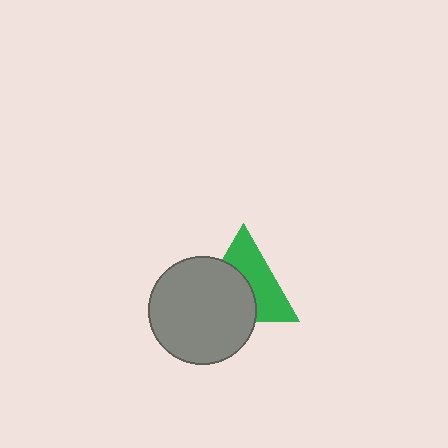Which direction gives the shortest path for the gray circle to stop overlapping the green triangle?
Moving toward the lower-left gives the shortest separation.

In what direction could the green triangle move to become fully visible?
The green triangle could move toward the upper-right. That would shift it out from behind the gray circle entirely.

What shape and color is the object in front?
The object in front is a gray circle.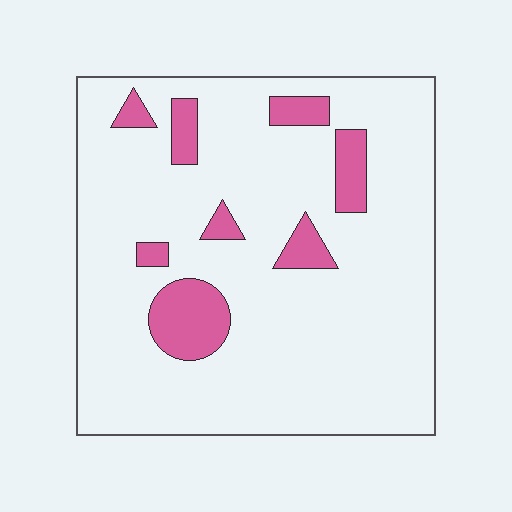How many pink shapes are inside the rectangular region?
8.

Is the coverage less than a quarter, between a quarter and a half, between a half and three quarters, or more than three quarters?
Less than a quarter.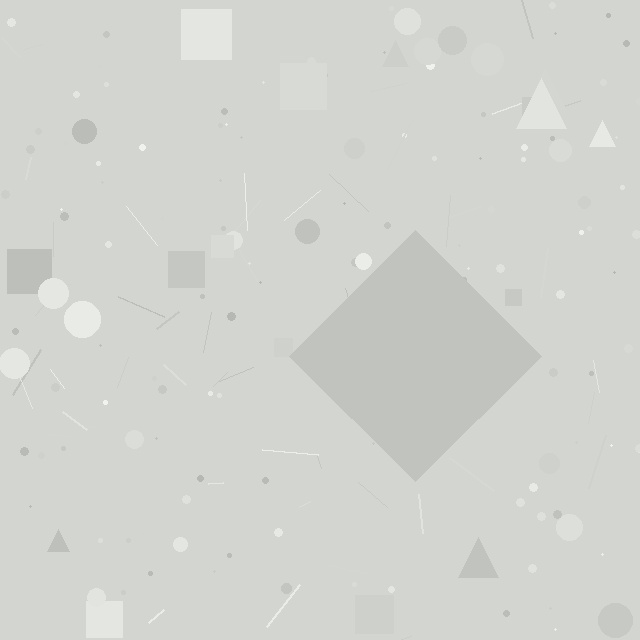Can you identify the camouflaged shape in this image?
The camouflaged shape is a diamond.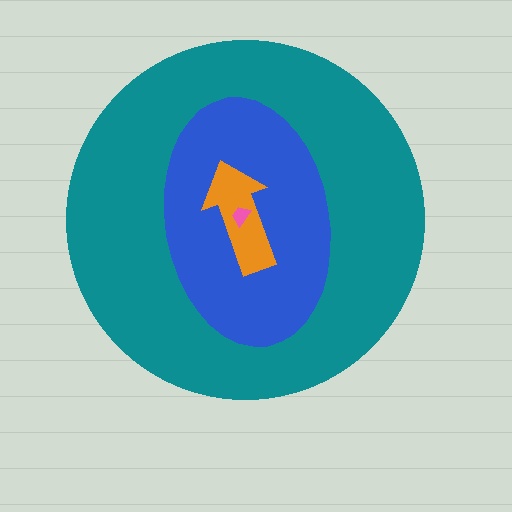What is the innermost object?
The pink trapezoid.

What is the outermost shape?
The teal circle.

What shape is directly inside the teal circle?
The blue ellipse.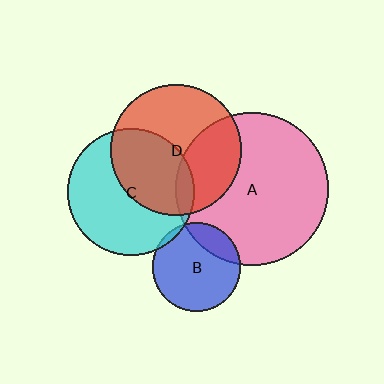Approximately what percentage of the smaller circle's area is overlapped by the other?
Approximately 20%.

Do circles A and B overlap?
Yes.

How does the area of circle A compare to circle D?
Approximately 1.4 times.